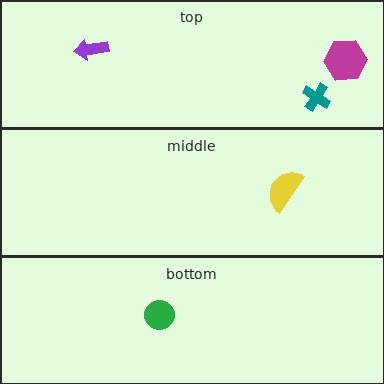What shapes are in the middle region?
The yellow semicircle.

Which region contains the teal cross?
The top region.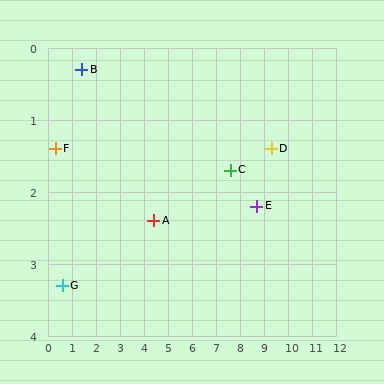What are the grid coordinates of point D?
Point D is at approximately (9.3, 1.4).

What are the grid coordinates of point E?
Point E is at approximately (8.7, 2.2).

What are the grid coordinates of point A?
Point A is at approximately (4.4, 2.4).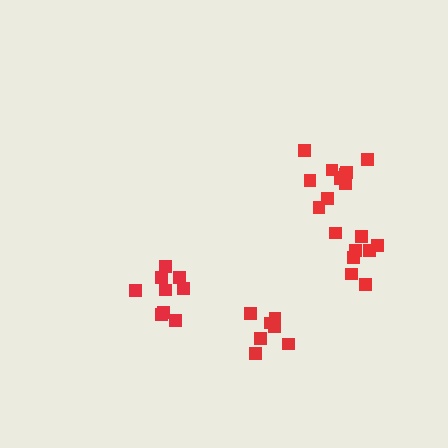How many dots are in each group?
Group 1: 7 dots, Group 2: 11 dots, Group 3: 9 dots, Group 4: 8 dots (35 total).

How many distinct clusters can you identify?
There are 4 distinct clusters.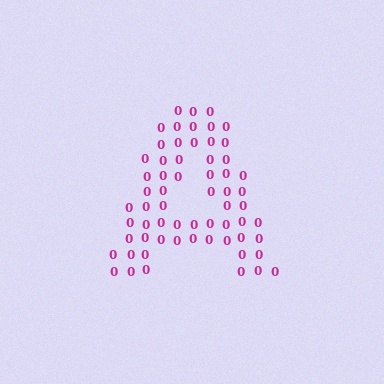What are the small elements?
The small elements are digit 0's.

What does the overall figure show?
The overall figure shows the letter A.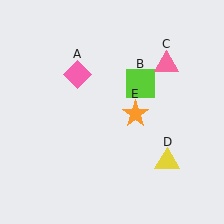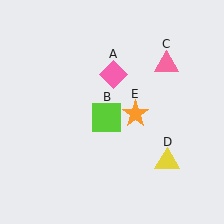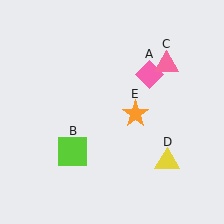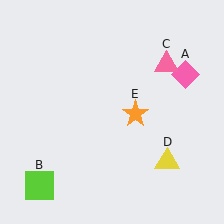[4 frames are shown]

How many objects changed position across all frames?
2 objects changed position: pink diamond (object A), lime square (object B).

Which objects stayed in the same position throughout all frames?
Pink triangle (object C) and yellow triangle (object D) and orange star (object E) remained stationary.